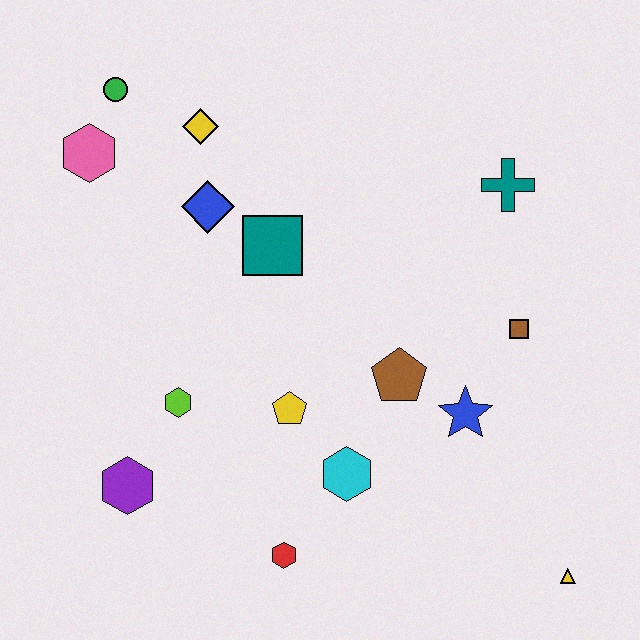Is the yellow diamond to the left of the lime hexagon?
No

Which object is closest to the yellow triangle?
The blue star is closest to the yellow triangle.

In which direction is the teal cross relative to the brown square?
The teal cross is above the brown square.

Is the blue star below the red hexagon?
No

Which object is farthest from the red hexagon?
The green circle is farthest from the red hexagon.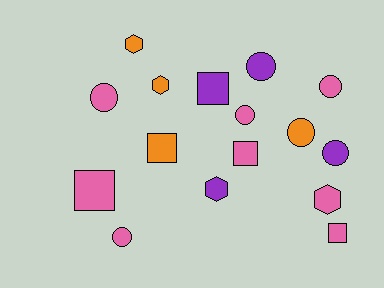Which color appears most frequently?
Pink, with 8 objects.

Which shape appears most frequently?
Circle, with 7 objects.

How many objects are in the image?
There are 16 objects.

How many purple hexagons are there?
There is 1 purple hexagon.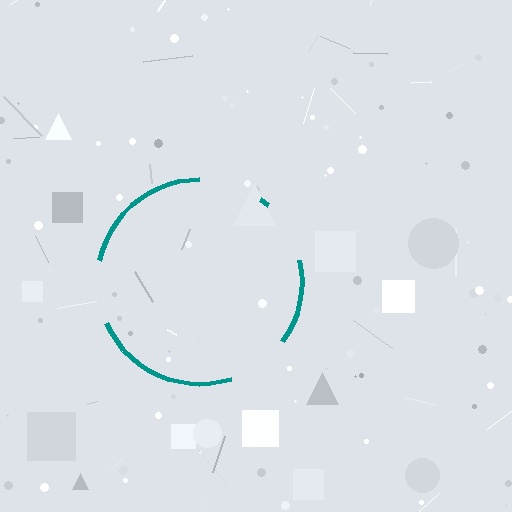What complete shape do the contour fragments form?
The contour fragments form a circle.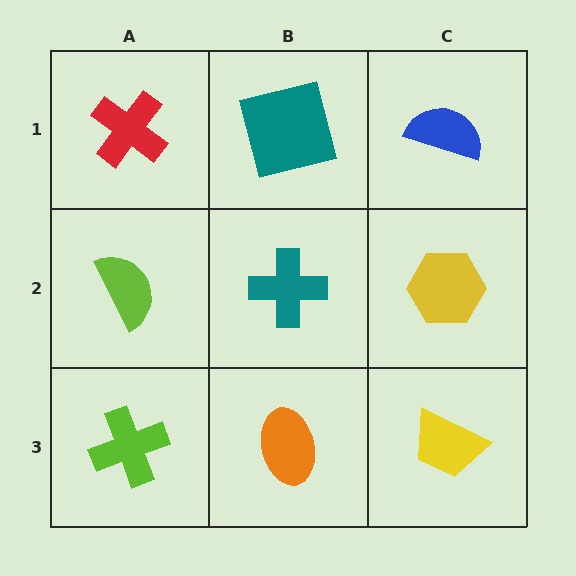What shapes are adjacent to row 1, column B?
A teal cross (row 2, column B), a red cross (row 1, column A), a blue semicircle (row 1, column C).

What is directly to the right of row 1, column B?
A blue semicircle.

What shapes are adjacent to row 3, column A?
A lime semicircle (row 2, column A), an orange ellipse (row 3, column B).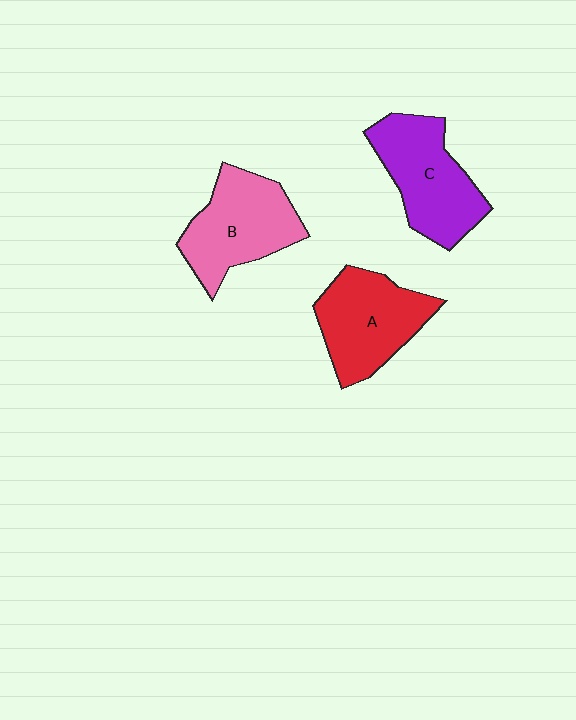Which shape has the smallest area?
Shape A (red).